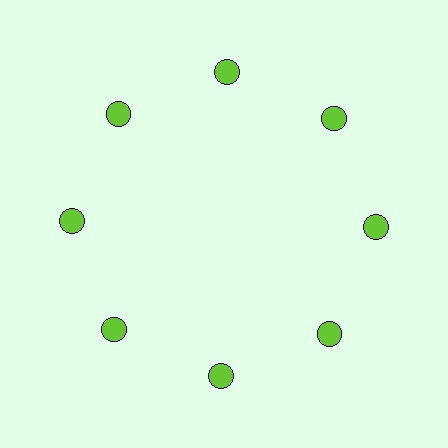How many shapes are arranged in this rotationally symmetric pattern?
There are 8 shapes, arranged in 8 groups of 1.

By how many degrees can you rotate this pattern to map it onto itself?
The pattern maps onto itself every 45 degrees of rotation.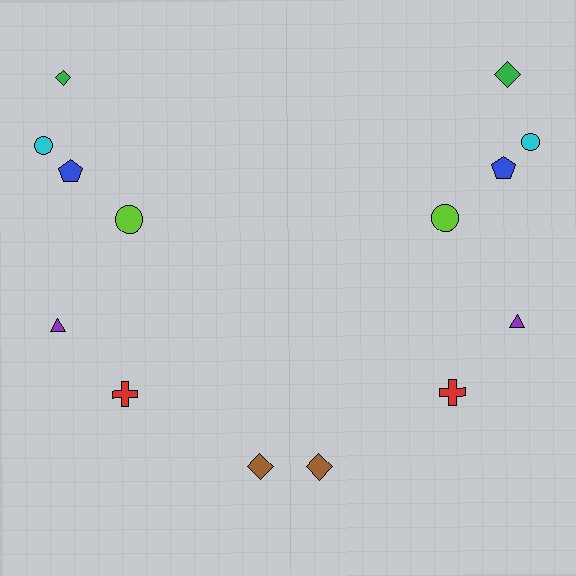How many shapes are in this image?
There are 14 shapes in this image.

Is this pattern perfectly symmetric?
No, the pattern is not perfectly symmetric. The green diamond on the right side has a different size than its mirror counterpart.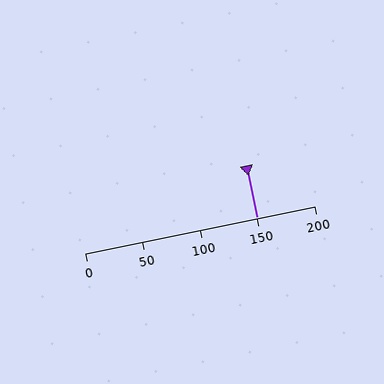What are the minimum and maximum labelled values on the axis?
The axis runs from 0 to 200.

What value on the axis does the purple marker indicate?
The marker indicates approximately 150.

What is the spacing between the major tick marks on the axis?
The major ticks are spaced 50 apart.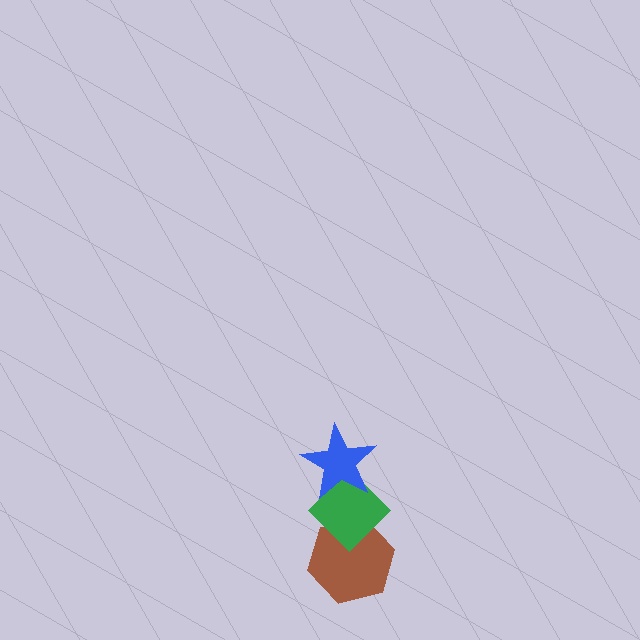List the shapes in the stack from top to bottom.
From top to bottom: the blue star, the green diamond, the brown hexagon.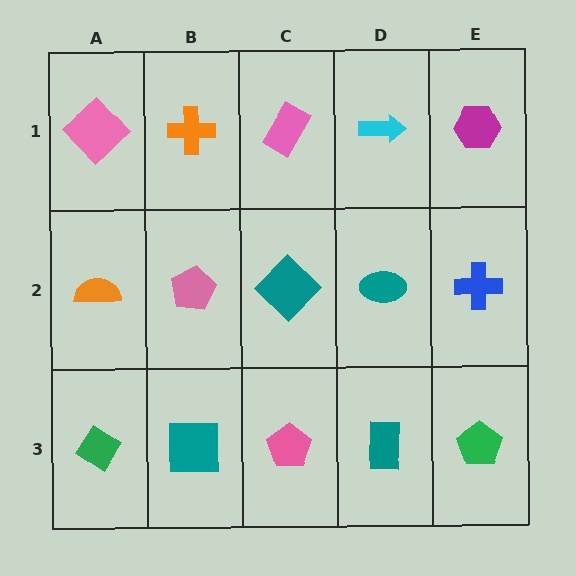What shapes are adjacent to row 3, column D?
A teal ellipse (row 2, column D), a pink pentagon (row 3, column C), a green pentagon (row 3, column E).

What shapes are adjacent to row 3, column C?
A teal diamond (row 2, column C), a teal square (row 3, column B), a teal rectangle (row 3, column D).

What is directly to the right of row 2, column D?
A blue cross.